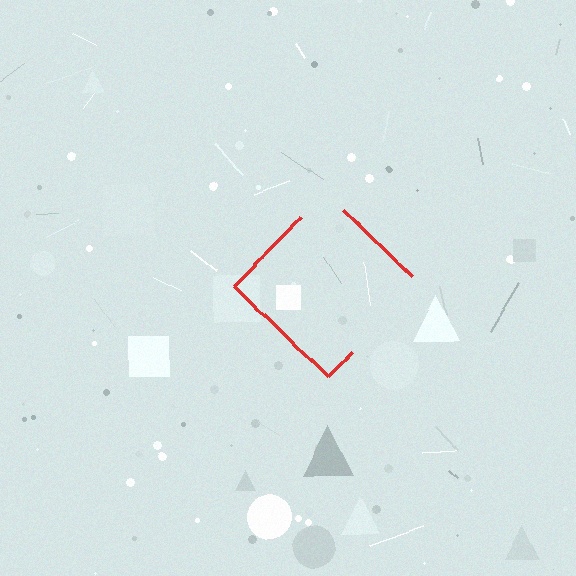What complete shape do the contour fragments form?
The contour fragments form a diamond.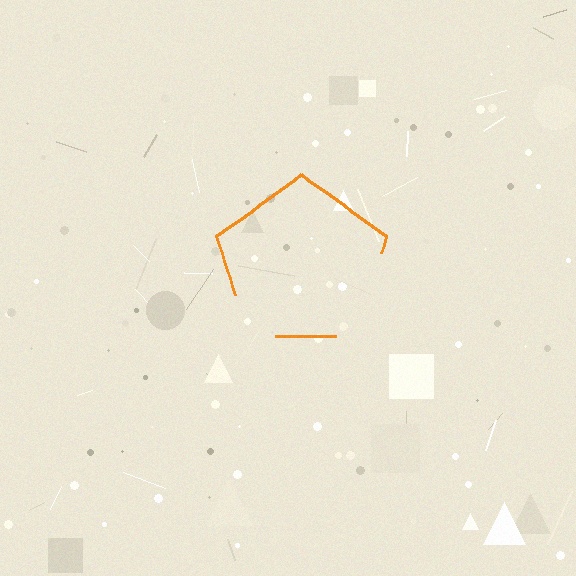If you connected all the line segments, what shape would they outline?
They would outline a pentagon.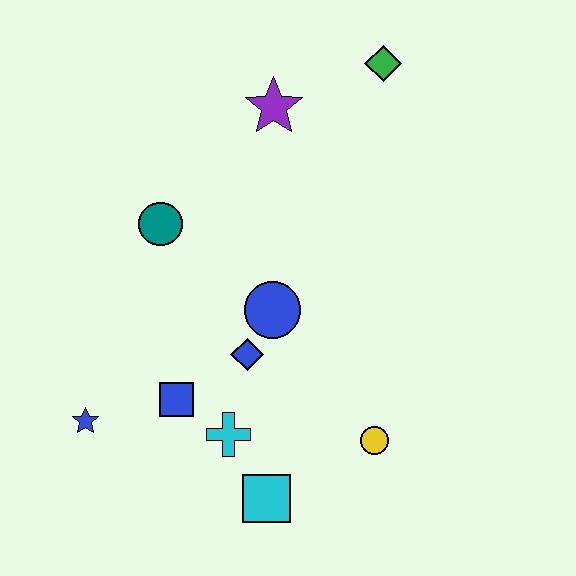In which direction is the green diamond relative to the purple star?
The green diamond is to the right of the purple star.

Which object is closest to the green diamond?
The purple star is closest to the green diamond.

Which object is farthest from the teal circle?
The yellow circle is farthest from the teal circle.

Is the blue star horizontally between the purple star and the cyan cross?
No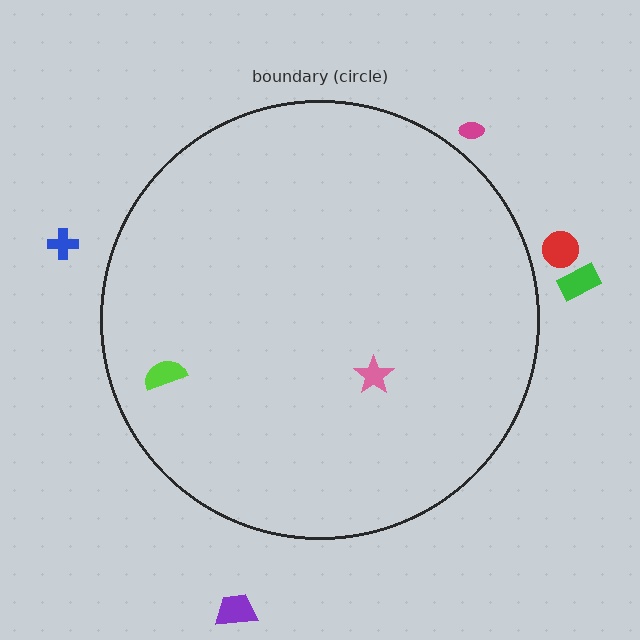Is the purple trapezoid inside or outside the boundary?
Outside.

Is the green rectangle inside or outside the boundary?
Outside.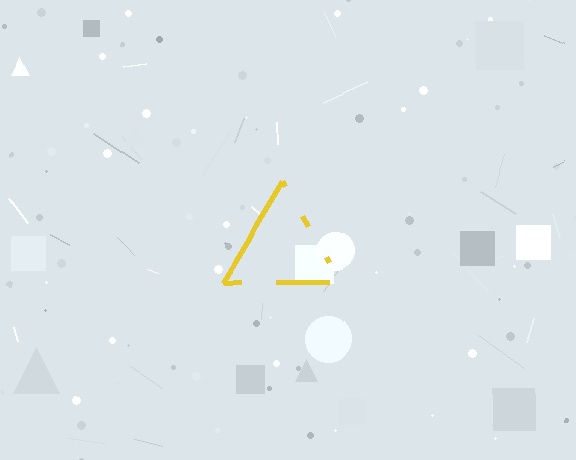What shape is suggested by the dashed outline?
The dashed outline suggests a triangle.